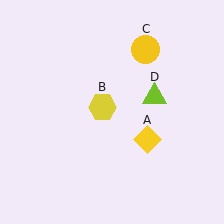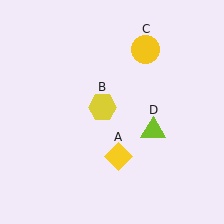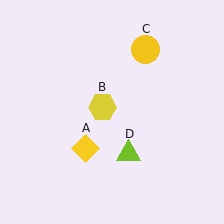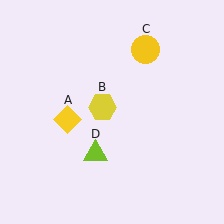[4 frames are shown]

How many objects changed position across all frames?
2 objects changed position: yellow diamond (object A), lime triangle (object D).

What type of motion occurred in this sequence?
The yellow diamond (object A), lime triangle (object D) rotated clockwise around the center of the scene.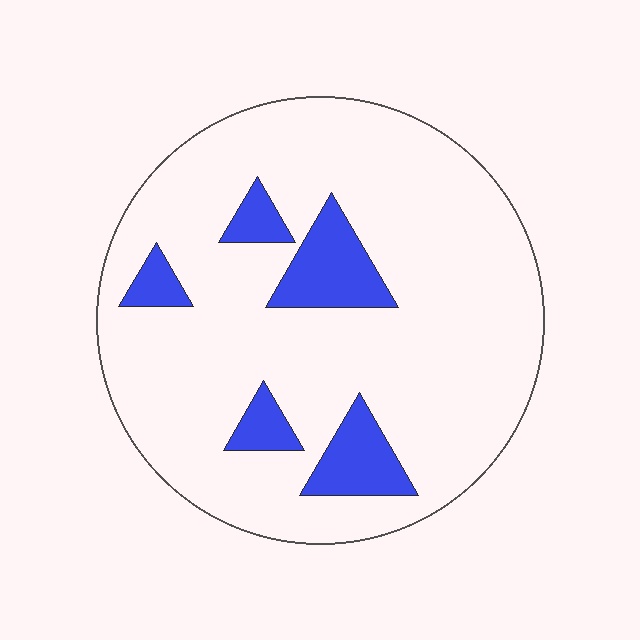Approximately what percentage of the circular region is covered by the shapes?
Approximately 15%.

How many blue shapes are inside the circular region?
5.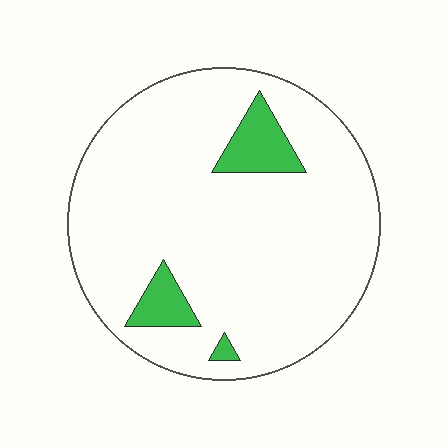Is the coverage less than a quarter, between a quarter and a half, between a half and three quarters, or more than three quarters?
Less than a quarter.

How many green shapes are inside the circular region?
3.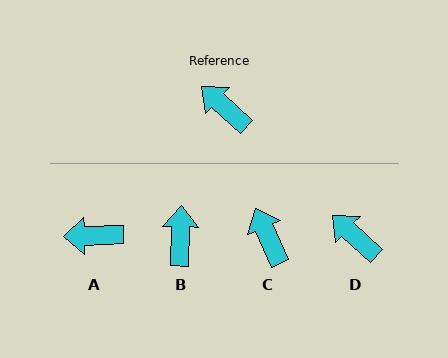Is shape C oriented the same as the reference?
No, it is off by about 23 degrees.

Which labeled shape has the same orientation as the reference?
D.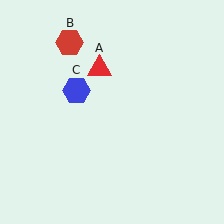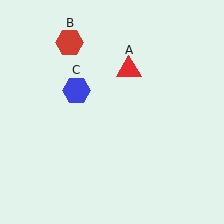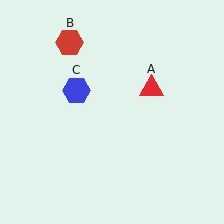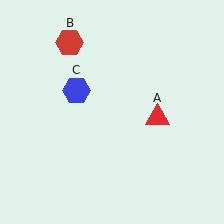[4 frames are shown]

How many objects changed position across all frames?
1 object changed position: red triangle (object A).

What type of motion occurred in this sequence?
The red triangle (object A) rotated clockwise around the center of the scene.